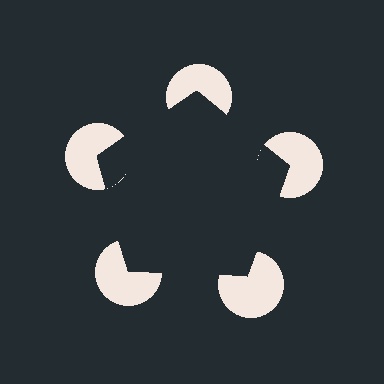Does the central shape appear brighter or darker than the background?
It typically appears slightly darker than the background, even though no actual brightness change is drawn.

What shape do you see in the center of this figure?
An illusory pentagon — its edges are inferred from the aligned wedge cuts in the pac-man discs, not physically drawn.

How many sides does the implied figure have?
5 sides.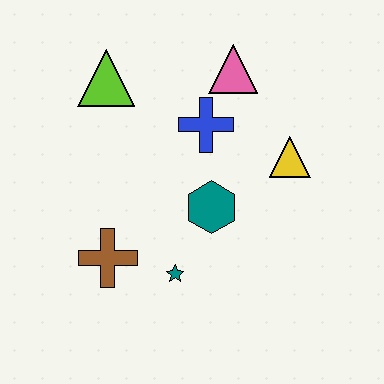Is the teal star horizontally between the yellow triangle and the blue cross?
No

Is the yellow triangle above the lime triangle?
No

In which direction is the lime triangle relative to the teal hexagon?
The lime triangle is above the teal hexagon.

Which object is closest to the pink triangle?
The blue cross is closest to the pink triangle.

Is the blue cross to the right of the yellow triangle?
No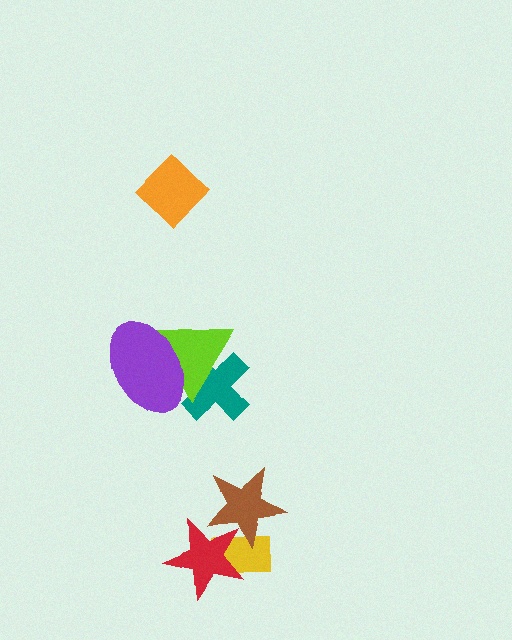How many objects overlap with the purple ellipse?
2 objects overlap with the purple ellipse.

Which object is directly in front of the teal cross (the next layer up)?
The lime triangle is directly in front of the teal cross.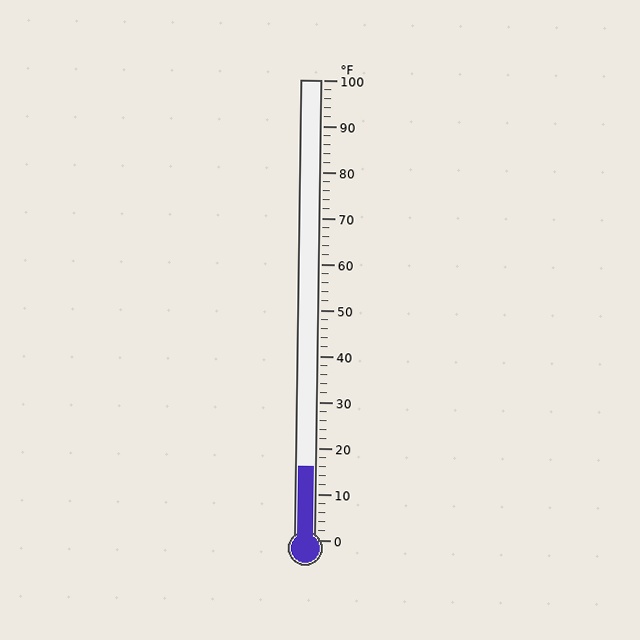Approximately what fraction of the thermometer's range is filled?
The thermometer is filled to approximately 15% of its range.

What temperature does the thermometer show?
The thermometer shows approximately 16°F.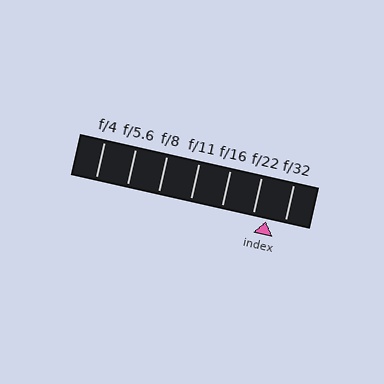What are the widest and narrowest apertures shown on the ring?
The widest aperture shown is f/4 and the narrowest is f/32.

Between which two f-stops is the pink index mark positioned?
The index mark is between f/22 and f/32.